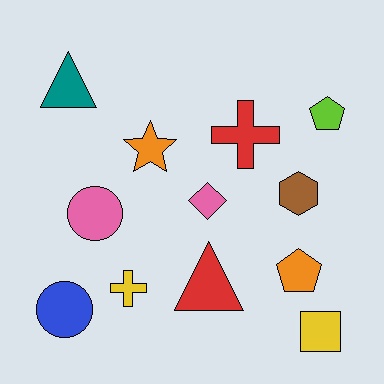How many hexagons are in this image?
There is 1 hexagon.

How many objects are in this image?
There are 12 objects.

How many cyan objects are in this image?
There are no cyan objects.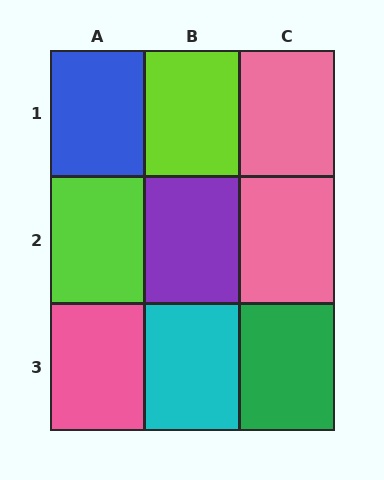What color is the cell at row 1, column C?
Pink.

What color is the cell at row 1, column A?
Blue.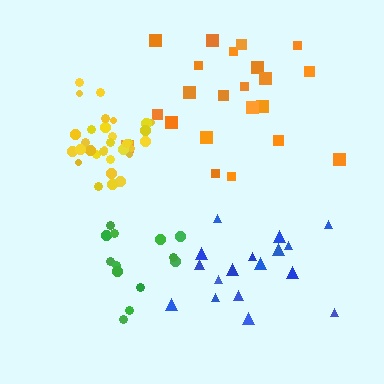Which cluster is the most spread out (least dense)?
Orange.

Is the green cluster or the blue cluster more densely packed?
Green.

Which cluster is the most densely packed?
Yellow.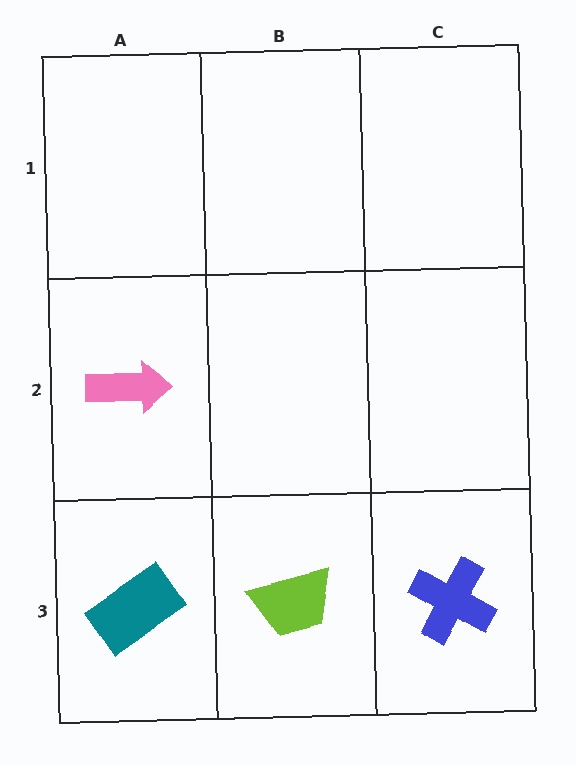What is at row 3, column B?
A lime trapezoid.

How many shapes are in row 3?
3 shapes.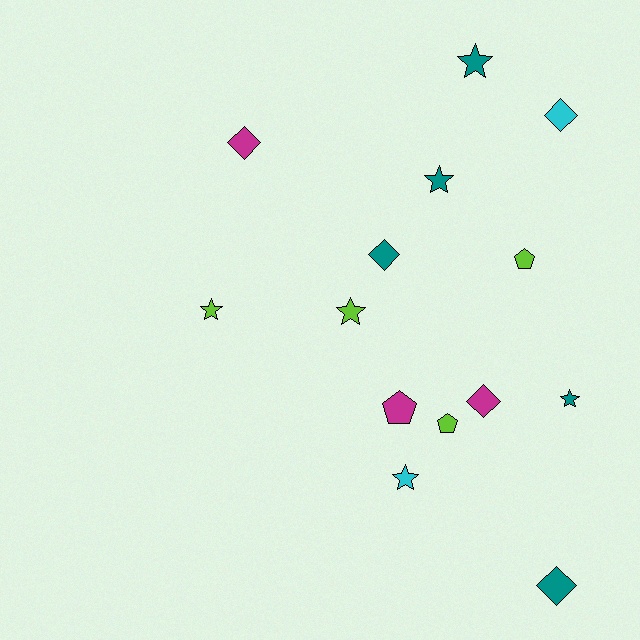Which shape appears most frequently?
Star, with 6 objects.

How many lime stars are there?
There are 2 lime stars.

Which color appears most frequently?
Teal, with 5 objects.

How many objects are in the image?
There are 14 objects.